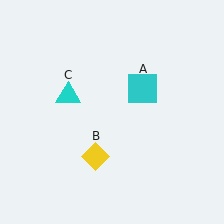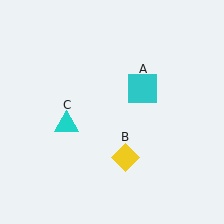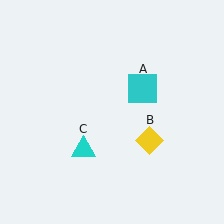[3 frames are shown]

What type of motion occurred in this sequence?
The yellow diamond (object B), cyan triangle (object C) rotated counterclockwise around the center of the scene.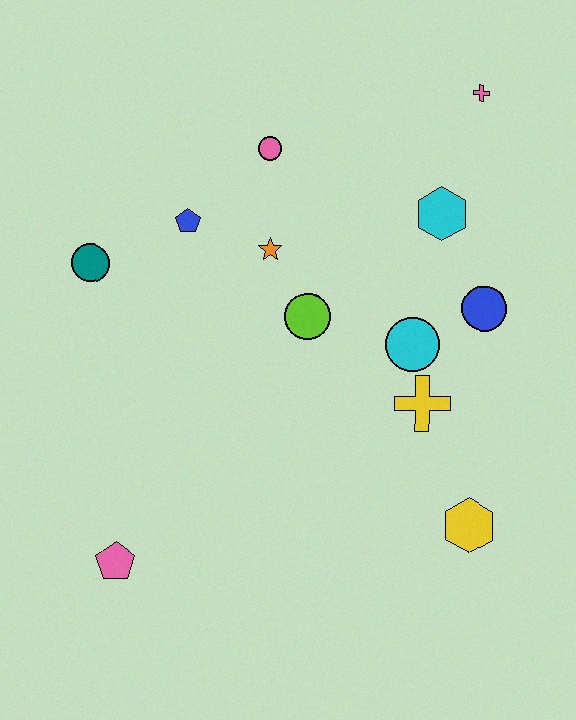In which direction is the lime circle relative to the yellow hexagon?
The lime circle is above the yellow hexagon.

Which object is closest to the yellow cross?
The cyan circle is closest to the yellow cross.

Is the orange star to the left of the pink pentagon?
No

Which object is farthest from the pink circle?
The pink pentagon is farthest from the pink circle.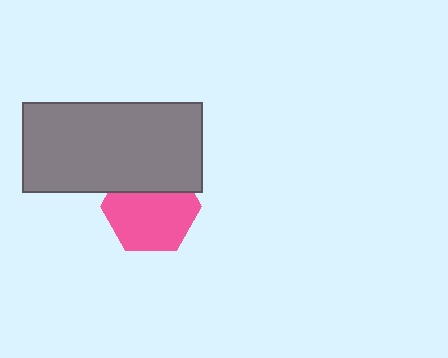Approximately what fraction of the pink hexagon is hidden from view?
Roughly 32% of the pink hexagon is hidden behind the gray rectangle.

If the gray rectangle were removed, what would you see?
You would see the complete pink hexagon.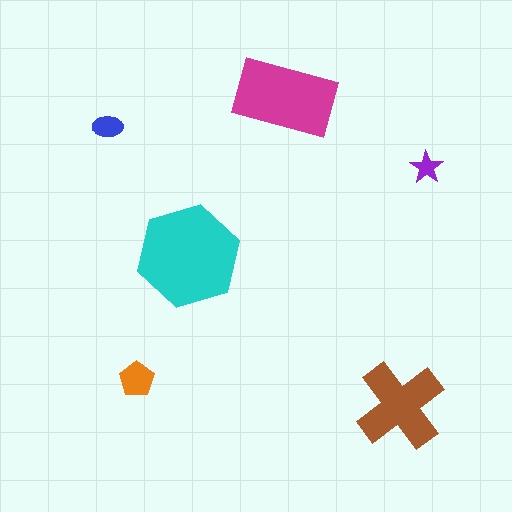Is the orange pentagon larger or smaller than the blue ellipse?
Larger.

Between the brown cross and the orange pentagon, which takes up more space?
The brown cross.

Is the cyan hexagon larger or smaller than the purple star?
Larger.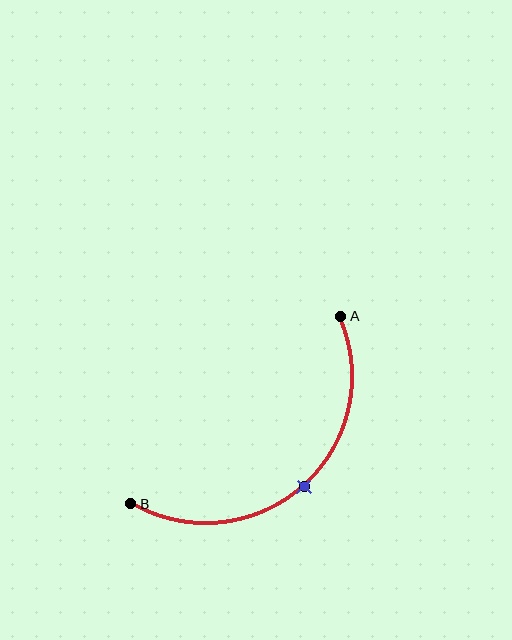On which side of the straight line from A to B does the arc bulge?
The arc bulges below and to the right of the straight line connecting A and B.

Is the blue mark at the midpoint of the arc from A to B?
Yes. The blue mark lies on the arc at equal arc-length from both A and B — it is the arc midpoint.